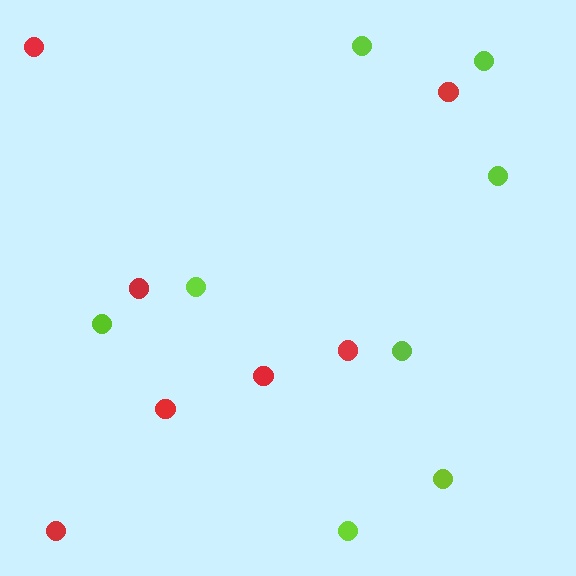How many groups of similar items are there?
There are 2 groups: one group of lime circles (8) and one group of red circles (7).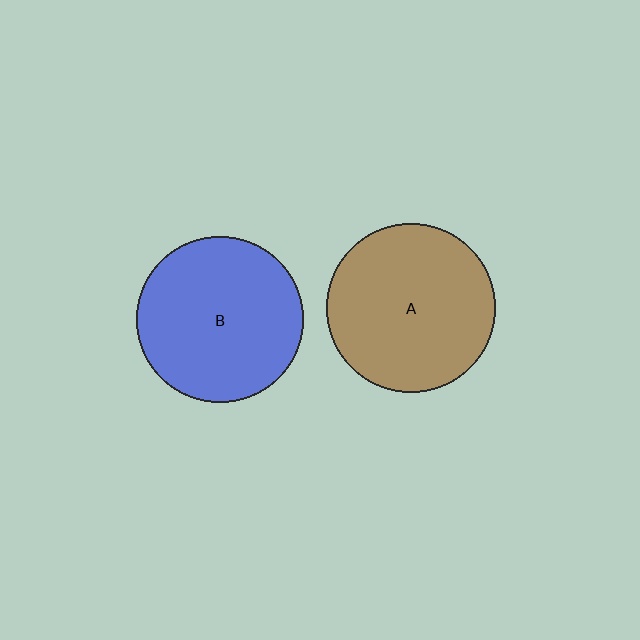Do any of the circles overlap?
No, none of the circles overlap.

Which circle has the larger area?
Circle A (brown).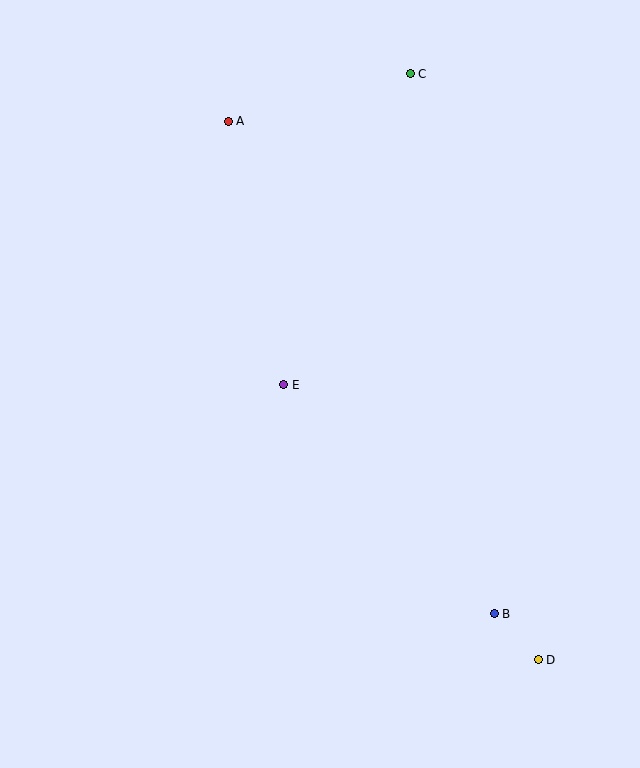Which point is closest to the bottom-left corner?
Point E is closest to the bottom-left corner.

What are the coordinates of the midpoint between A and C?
The midpoint between A and C is at (319, 98).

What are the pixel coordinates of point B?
Point B is at (494, 614).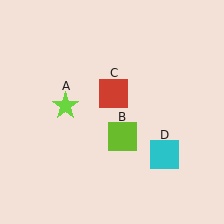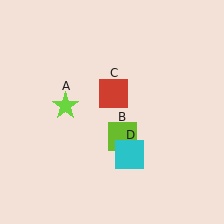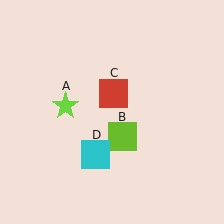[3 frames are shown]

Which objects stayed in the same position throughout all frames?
Lime star (object A) and lime square (object B) and red square (object C) remained stationary.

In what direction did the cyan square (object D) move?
The cyan square (object D) moved left.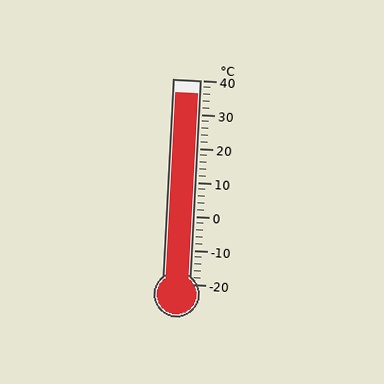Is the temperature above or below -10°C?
The temperature is above -10°C.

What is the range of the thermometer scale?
The thermometer scale ranges from -20°C to 40°C.